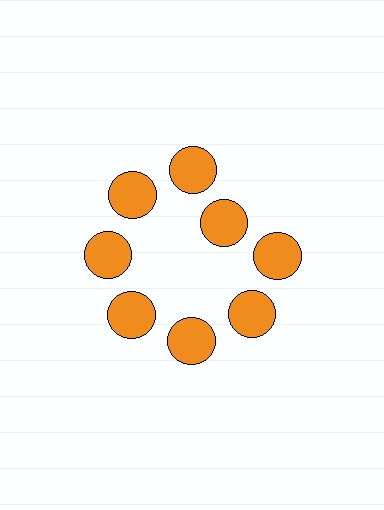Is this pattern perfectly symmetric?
No. The 8 orange circles are arranged in a ring, but one element near the 2 o'clock position is pulled inward toward the center, breaking the 8-fold rotational symmetry.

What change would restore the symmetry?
The symmetry would be restored by moving it outward, back onto the ring so that all 8 circles sit at equal angles and equal distance from the center.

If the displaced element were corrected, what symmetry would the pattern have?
It would have 8-fold rotational symmetry — the pattern would map onto itself every 45 degrees.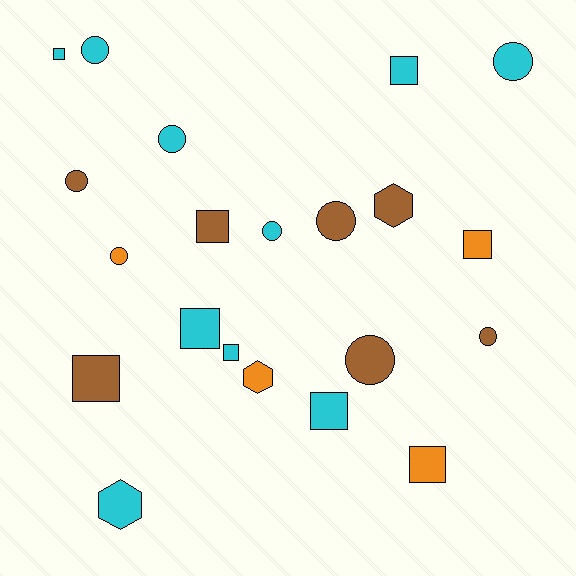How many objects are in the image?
There are 21 objects.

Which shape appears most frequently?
Circle, with 9 objects.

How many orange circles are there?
There is 1 orange circle.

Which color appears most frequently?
Cyan, with 10 objects.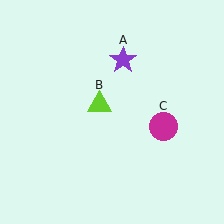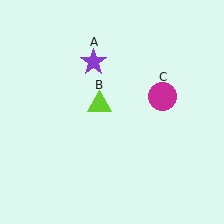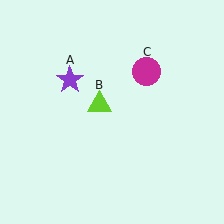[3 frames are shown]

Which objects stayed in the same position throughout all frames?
Lime triangle (object B) remained stationary.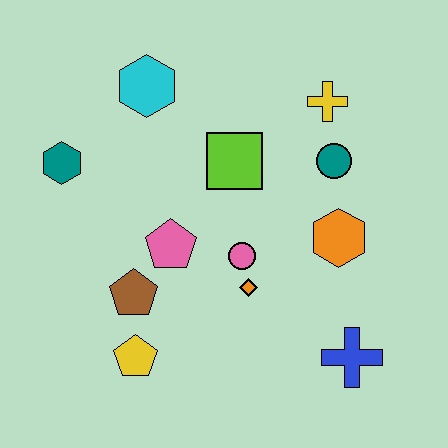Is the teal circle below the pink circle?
No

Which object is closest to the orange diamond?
The pink circle is closest to the orange diamond.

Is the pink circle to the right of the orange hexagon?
No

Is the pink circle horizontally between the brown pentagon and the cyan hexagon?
No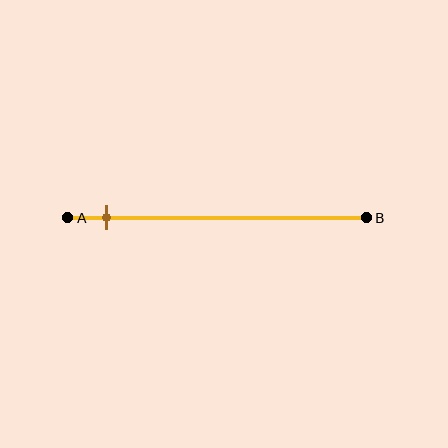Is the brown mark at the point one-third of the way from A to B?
No, the mark is at about 15% from A, not at the 33% one-third point.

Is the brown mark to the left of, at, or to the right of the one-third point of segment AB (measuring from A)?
The brown mark is to the left of the one-third point of segment AB.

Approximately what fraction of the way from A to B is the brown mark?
The brown mark is approximately 15% of the way from A to B.